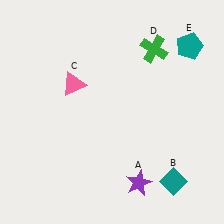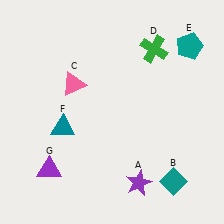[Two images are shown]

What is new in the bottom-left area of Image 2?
A purple triangle (G) was added in the bottom-left area of Image 2.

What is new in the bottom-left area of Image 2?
A teal triangle (F) was added in the bottom-left area of Image 2.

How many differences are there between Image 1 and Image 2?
There are 2 differences between the two images.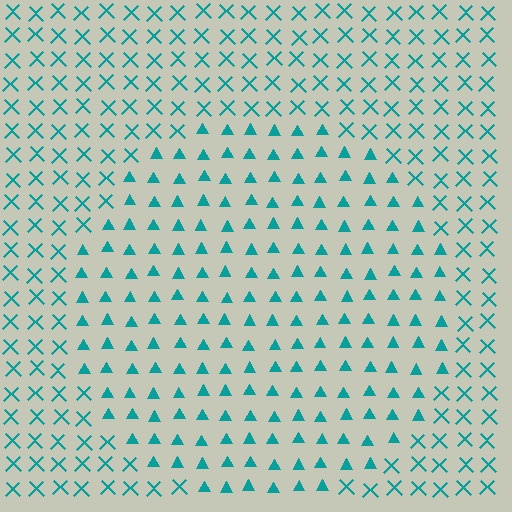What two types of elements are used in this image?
The image uses triangles inside the circle region and X marks outside it.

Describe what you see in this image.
The image is filled with small teal elements arranged in a uniform grid. A circle-shaped region contains triangles, while the surrounding area contains X marks. The boundary is defined purely by the change in element shape.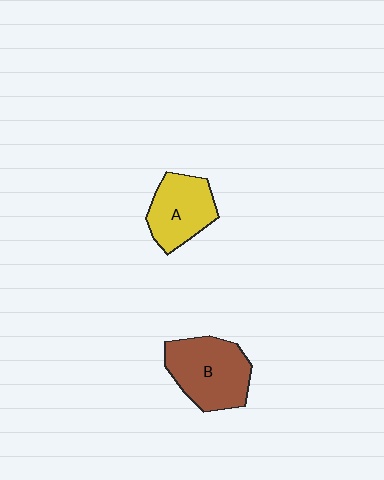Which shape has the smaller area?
Shape A (yellow).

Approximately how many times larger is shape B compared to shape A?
Approximately 1.3 times.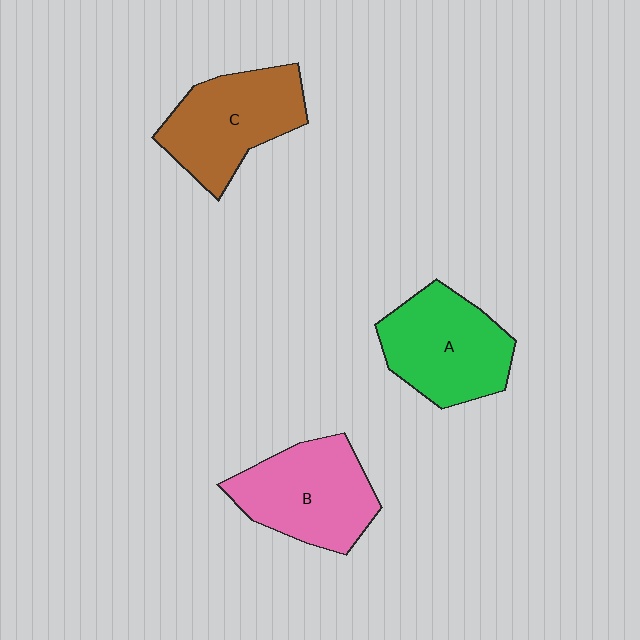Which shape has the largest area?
Shape B (pink).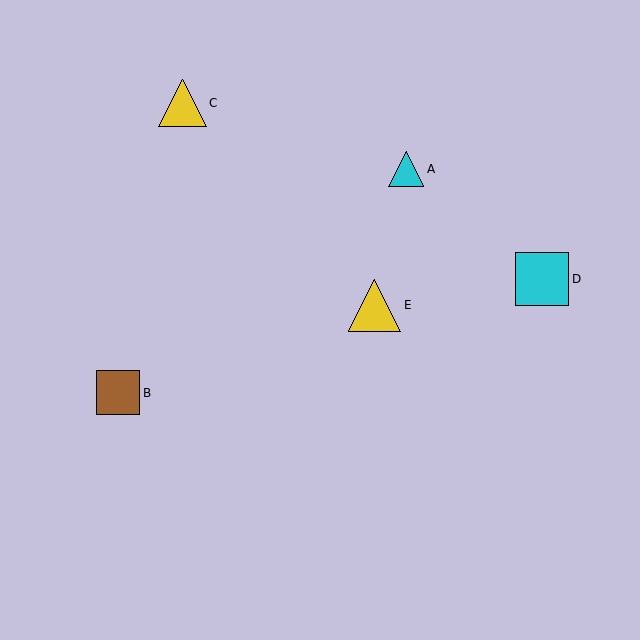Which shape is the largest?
The cyan square (labeled D) is the largest.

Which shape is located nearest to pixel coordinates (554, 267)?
The cyan square (labeled D) at (542, 279) is nearest to that location.